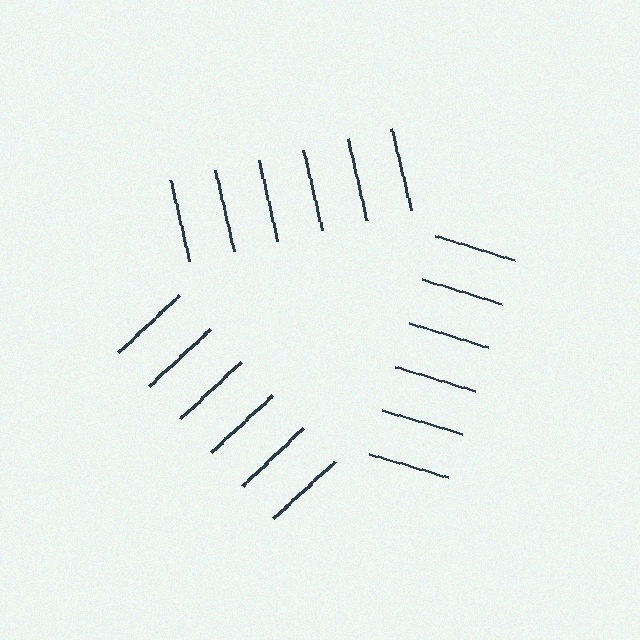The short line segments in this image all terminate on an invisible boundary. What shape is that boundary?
An illusory triangle — the line segments terminate on its edges but no continuous stroke is drawn.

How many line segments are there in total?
18 — 6 along each of the 3 edges.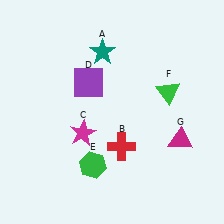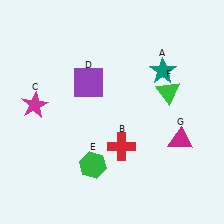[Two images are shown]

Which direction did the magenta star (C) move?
The magenta star (C) moved left.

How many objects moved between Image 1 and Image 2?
2 objects moved between the two images.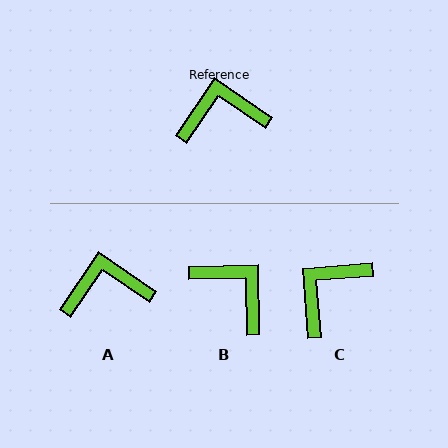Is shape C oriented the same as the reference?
No, it is off by about 39 degrees.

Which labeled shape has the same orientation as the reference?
A.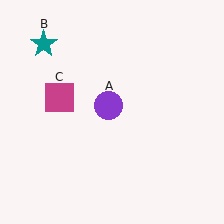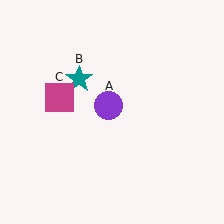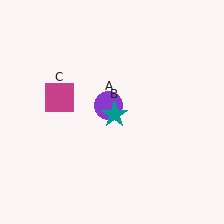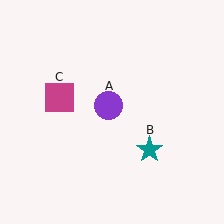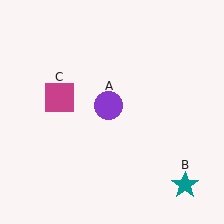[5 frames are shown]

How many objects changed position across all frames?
1 object changed position: teal star (object B).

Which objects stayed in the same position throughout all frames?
Purple circle (object A) and magenta square (object C) remained stationary.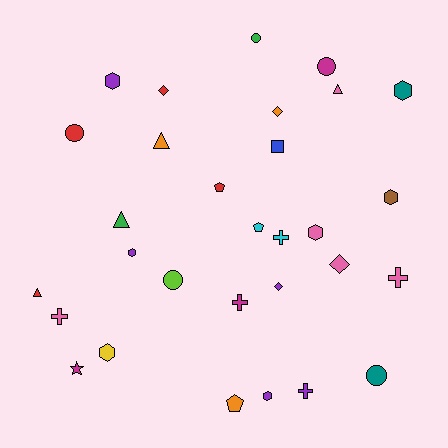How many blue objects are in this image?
There is 1 blue object.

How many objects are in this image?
There are 30 objects.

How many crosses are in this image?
There are 5 crosses.